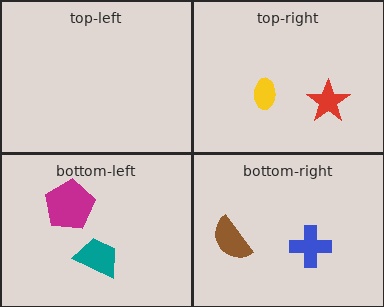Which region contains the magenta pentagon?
The bottom-left region.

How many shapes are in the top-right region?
2.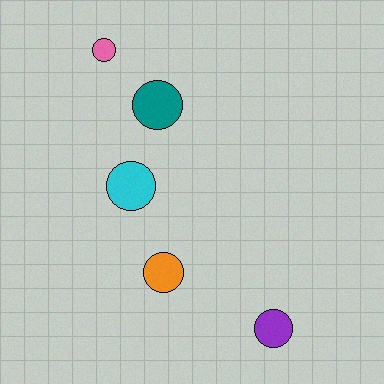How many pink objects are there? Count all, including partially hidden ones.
There is 1 pink object.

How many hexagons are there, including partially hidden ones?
There are no hexagons.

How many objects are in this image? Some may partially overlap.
There are 5 objects.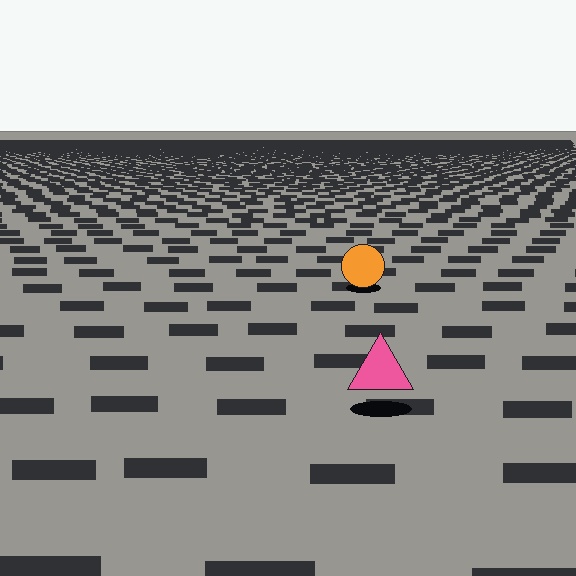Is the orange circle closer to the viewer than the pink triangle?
No. The pink triangle is closer — you can tell from the texture gradient: the ground texture is coarser near it.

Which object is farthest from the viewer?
The orange circle is farthest from the viewer. It appears smaller and the ground texture around it is denser.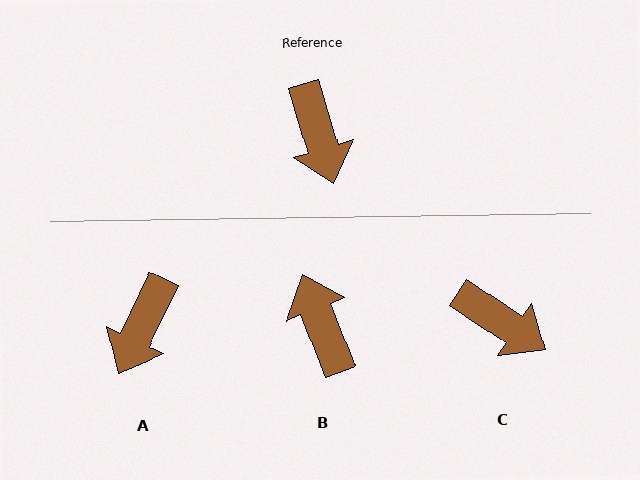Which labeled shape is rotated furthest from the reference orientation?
B, about 176 degrees away.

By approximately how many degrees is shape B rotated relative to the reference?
Approximately 176 degrees clockwise.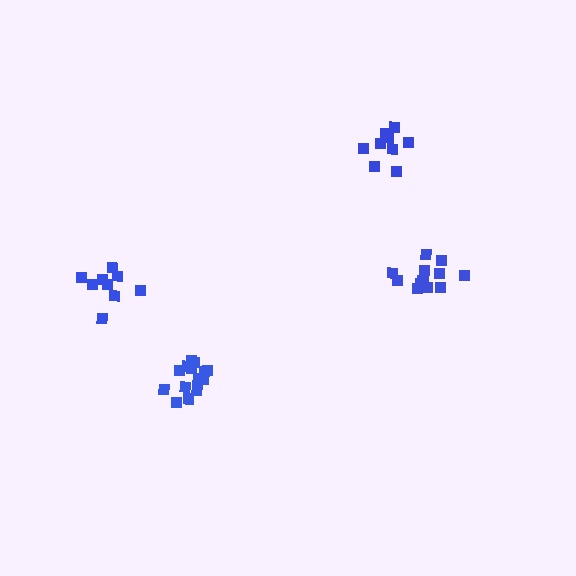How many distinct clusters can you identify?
There are 4 distinct clusters.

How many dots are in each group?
Group 1: 13 dots, Group 2: 9 dots, Group 3: 15 dots, Group 4: 9 dots (46 total).